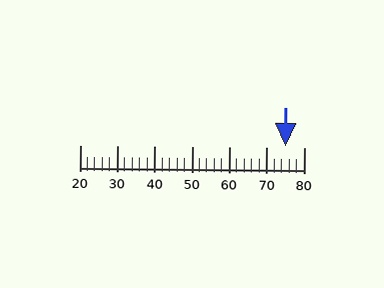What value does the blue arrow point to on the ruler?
The blue arrow points to approximately 75.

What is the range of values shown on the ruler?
The ruler shows values from 20 to 80.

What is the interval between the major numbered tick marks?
The major tick marks are spaced 10 units apart.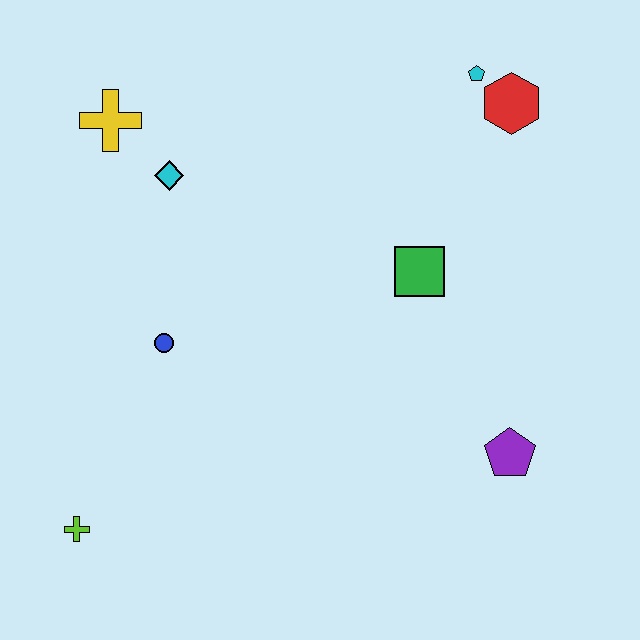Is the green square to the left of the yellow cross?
No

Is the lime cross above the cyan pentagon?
No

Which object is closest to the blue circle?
The cyan diamond is closest to the blue circle.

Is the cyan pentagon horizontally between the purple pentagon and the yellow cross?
Yes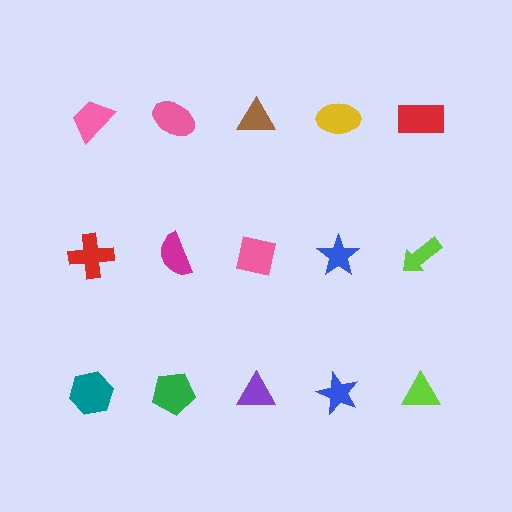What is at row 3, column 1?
A teal hexagon.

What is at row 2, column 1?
A red cross.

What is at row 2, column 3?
A pink square.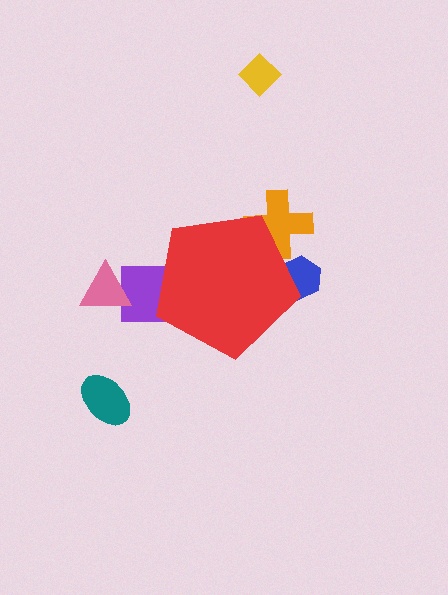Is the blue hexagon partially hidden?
Yes, the blue hexagon is partially hidden behind the red pentagon.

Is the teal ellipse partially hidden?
No, the teal ellipse is fully visible.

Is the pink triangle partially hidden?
No, the pink triangle is fully visible.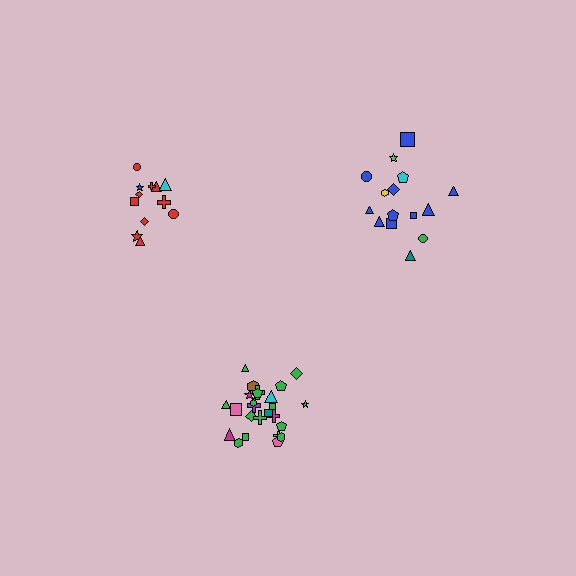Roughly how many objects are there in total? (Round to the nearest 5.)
Roughly 50 objects in total.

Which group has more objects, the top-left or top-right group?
The top-right group.